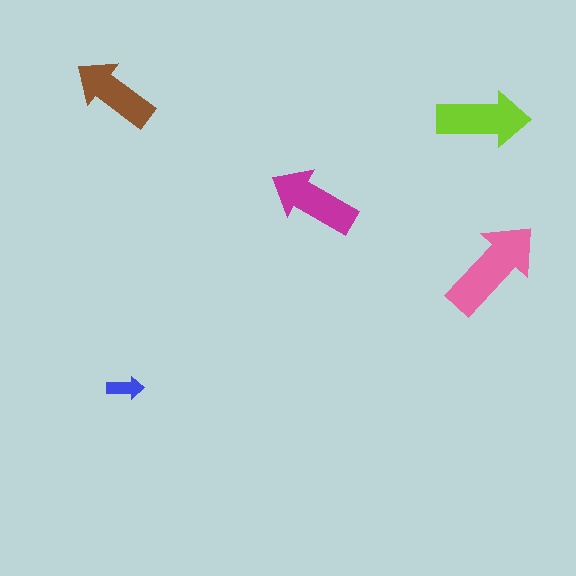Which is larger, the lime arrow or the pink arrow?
The pink one.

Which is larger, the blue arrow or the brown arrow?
The brown one.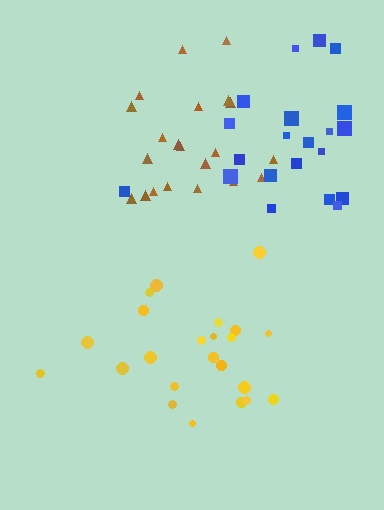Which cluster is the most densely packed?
Brown.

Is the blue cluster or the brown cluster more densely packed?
Brown.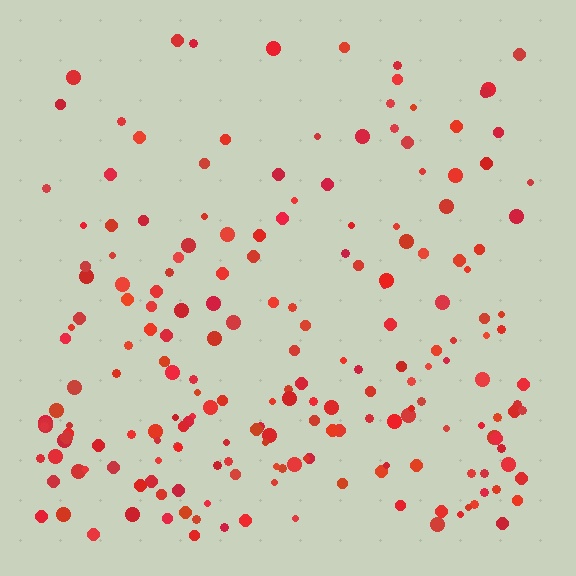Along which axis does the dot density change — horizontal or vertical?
Vertical.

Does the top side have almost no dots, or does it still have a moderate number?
Still a moderate number, just noticeably fewer than the bottom.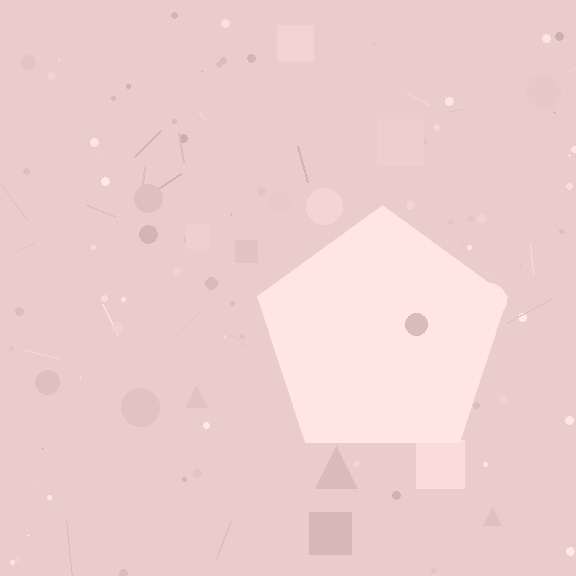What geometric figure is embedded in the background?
A pentagon is embedded in the background.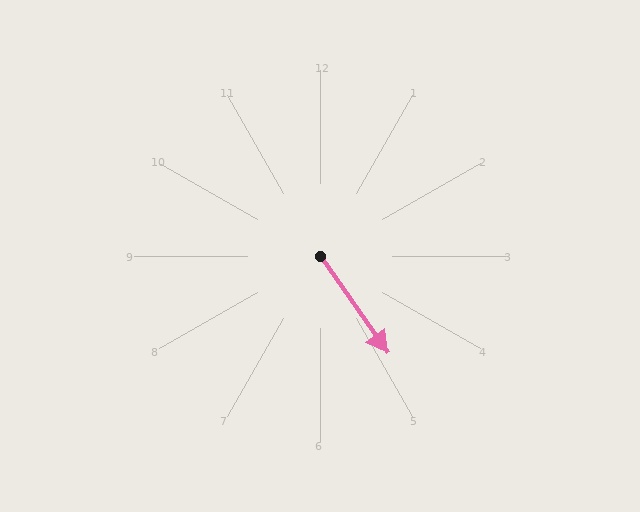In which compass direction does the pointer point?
Southeast.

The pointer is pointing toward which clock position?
Roughly 5 o'clock.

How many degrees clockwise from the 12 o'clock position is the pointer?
Approximately 145 degrees.